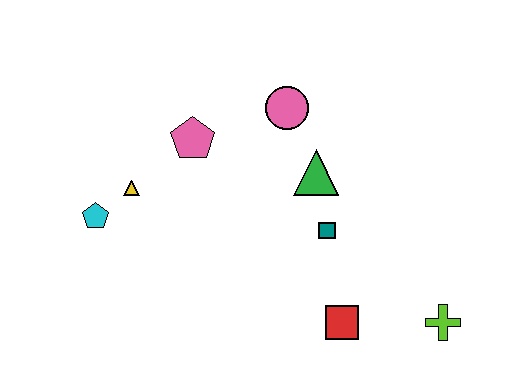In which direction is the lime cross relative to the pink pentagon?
The lime cross is to the right of the pink pentagon.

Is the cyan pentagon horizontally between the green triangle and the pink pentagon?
No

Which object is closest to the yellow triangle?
The cyan pentagon is closest to the yellow triangle.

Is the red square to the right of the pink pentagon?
Yes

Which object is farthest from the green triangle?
The cyan pentagon is farthest from the green triangle.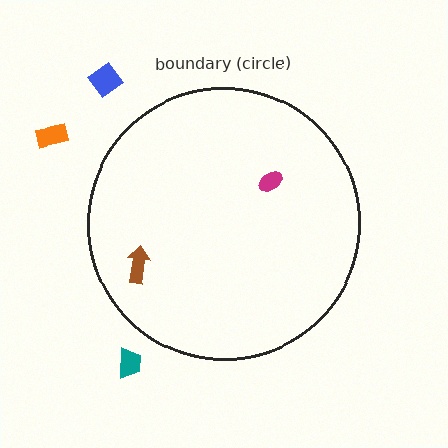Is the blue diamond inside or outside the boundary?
Outside.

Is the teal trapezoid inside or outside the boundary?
Outside.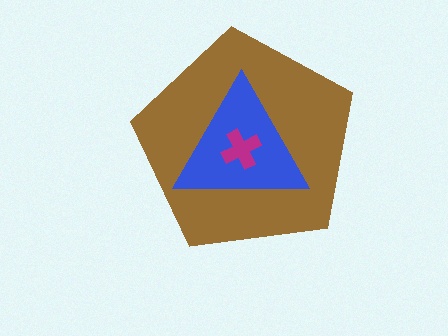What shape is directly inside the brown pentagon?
The blue triangle.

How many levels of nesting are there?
3.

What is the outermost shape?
The brown pentagon.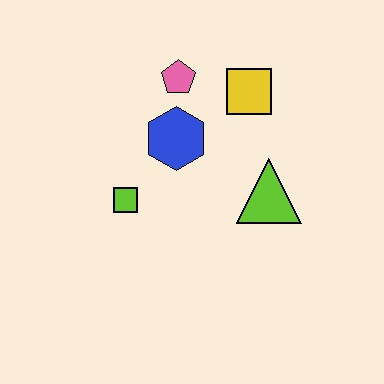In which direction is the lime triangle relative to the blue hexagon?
The lime triangle is to the right of the blue hexagon.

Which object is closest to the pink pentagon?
The blue hexagon is closest to the pink pentagon.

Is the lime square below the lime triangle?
Yes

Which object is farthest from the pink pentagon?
The lime triangle is farthest from the pink pentagon.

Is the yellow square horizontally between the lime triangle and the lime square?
Yes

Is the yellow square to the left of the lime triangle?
Yes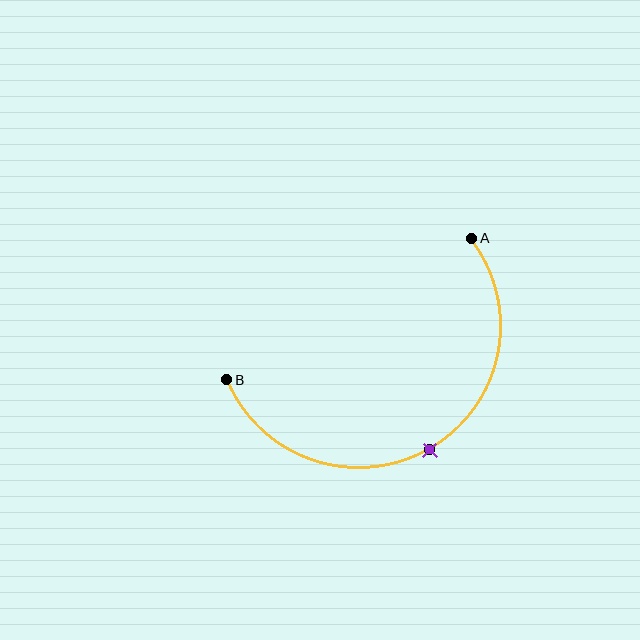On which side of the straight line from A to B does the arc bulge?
The arc bulges below the straight line connecting A and B.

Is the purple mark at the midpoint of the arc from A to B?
Yes. The purple mark lies on the arc at equal arc-length from both A and B — it is the arc midpoint.